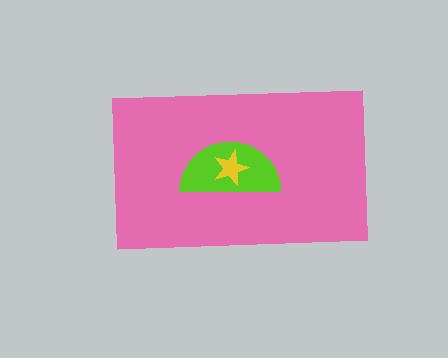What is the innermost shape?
The yellow star.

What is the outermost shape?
The pink rectangle.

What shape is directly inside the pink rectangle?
The lime semicircle.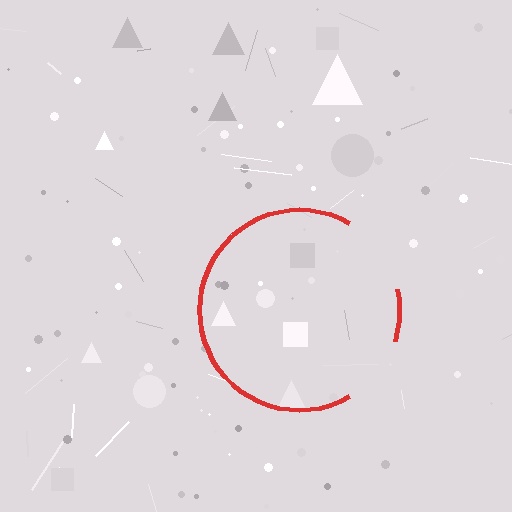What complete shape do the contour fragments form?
The contour fragments form a circle.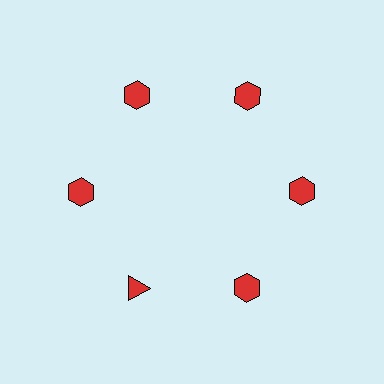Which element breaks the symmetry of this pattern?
The red triangle at roughly the 7 o'clock position breaks the symmetry. All other shapes are red hexagons.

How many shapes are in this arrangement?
There are 6 shapes arranged in a ring pattern.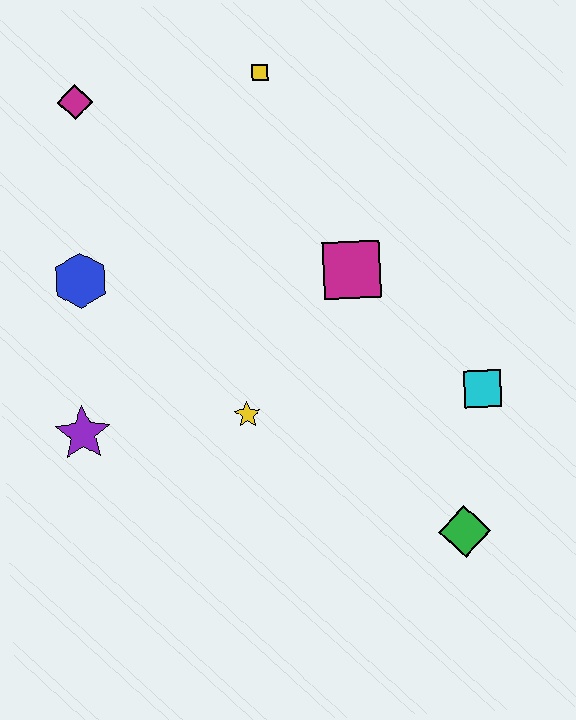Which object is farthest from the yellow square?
The green diamond is farthest from the yellow square.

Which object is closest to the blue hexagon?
The purple star is closest to the blue hexagon.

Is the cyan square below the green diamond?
No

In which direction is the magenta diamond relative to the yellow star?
The magenta diamond is above the yellow star.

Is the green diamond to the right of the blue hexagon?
Yes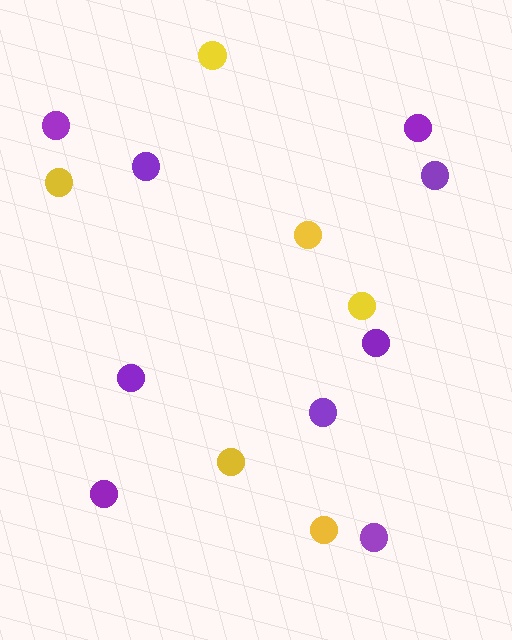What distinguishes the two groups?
There are 2 groups: one group of purple circles (9) and one group of yellow circles (6).